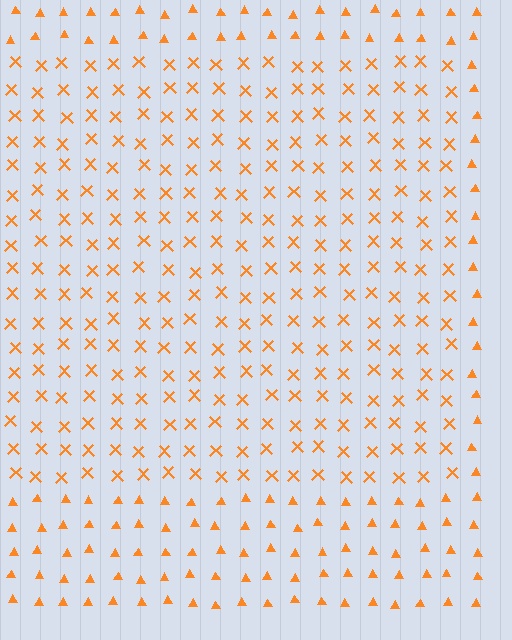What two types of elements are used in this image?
The image uses X marks inside the rectangle region and triangles outside it.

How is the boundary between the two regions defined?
The boundary is defined by a change in element shape: X marks inside vs. triangles outside. All elements share the same color and spacing.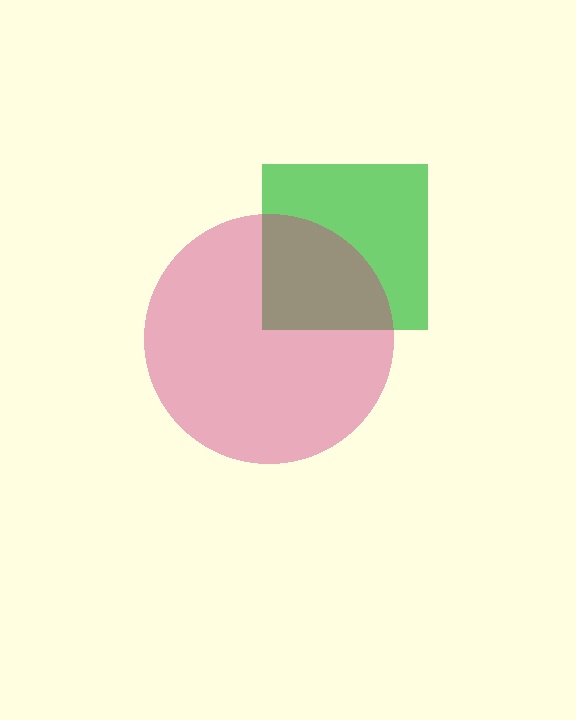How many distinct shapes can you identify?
There are 2 distinct shapes: a green square, a magenta circle.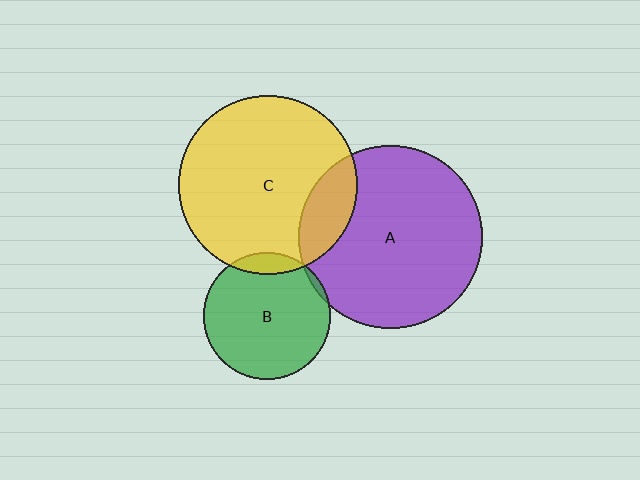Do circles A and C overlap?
Yes.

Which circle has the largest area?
Circle A (purple).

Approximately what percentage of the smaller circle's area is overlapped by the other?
Approximately 15%.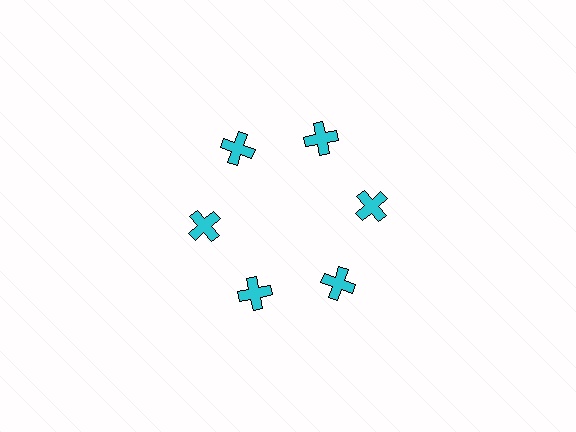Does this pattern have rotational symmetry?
Yes, this pattern has 6-fold rotational symmetry. It looks the same after rotating 60 degrees around the center.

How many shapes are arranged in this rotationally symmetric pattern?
There are 6 shapes, arranged in 6 groups of 1.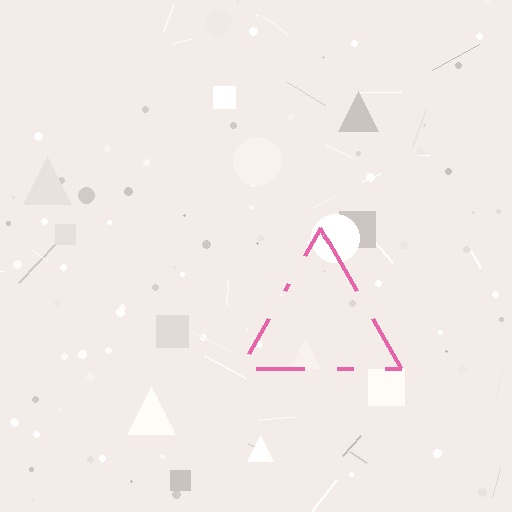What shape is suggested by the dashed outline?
The dashed outline suggests a triangle.